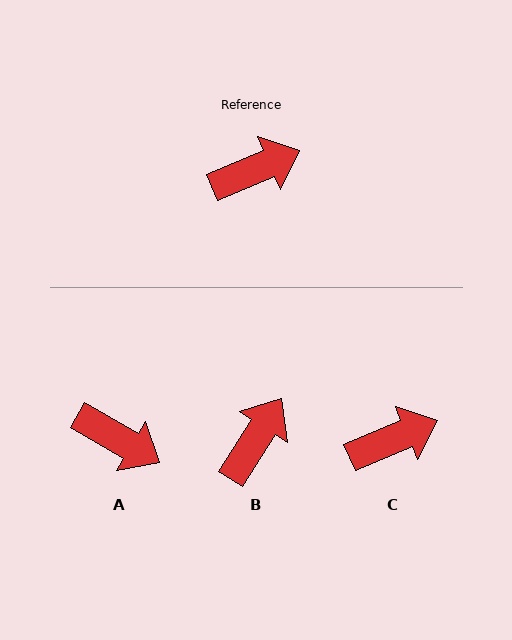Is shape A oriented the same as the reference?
No, it is off by about 53 degrees.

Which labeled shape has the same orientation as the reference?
C.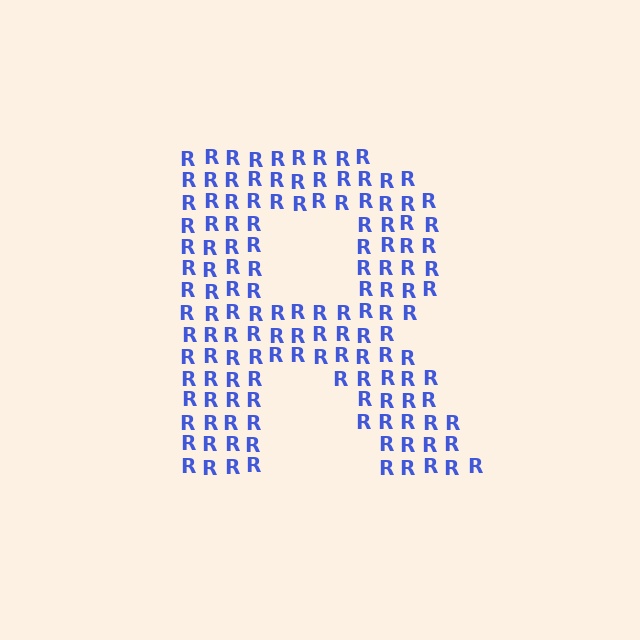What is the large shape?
The large shape is the letter R.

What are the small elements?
The small elements are letter R's.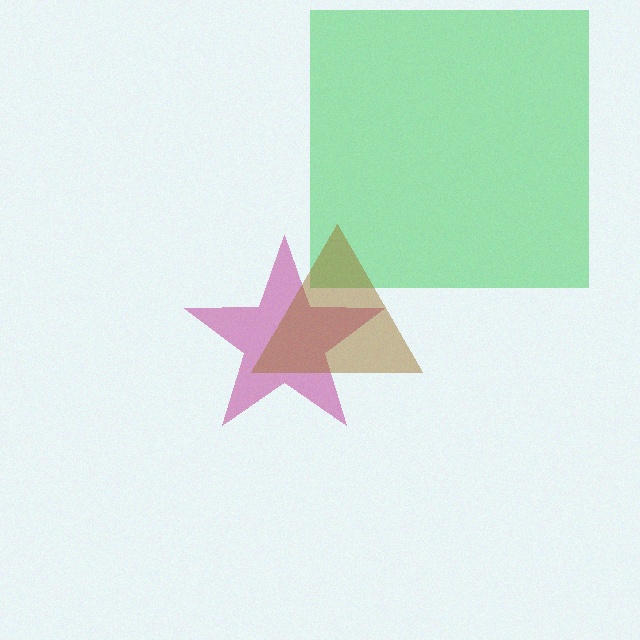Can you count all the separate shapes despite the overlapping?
Yes, there are 3 separate shapes.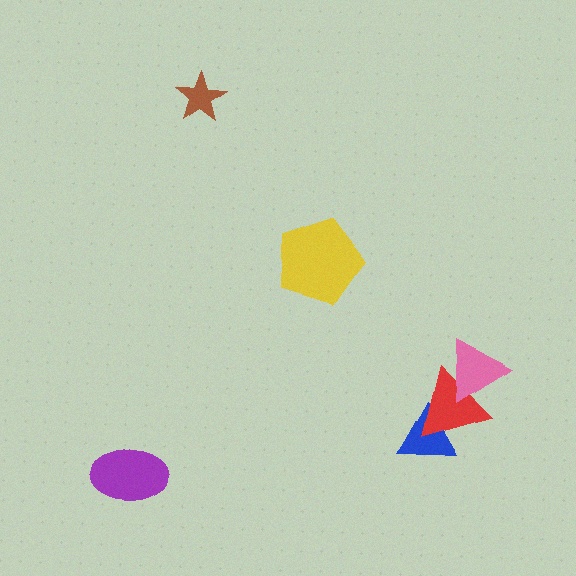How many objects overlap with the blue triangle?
1 object overlaps with the blue triangle.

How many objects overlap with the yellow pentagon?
0 objects overlap with the yellow pentagon.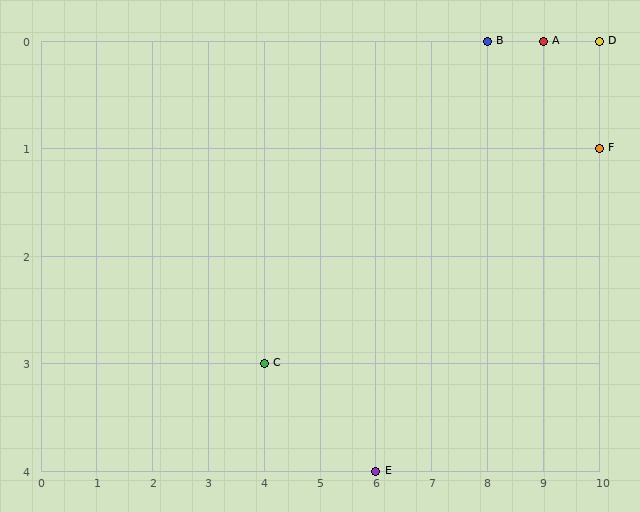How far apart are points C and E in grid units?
Points C and E are 2 columns and 1 row apart (about 2.2 grid units diagonally).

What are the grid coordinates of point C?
Point C is at grid coordinates (4, 3).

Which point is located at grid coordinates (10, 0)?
Point D is at (10, 0).